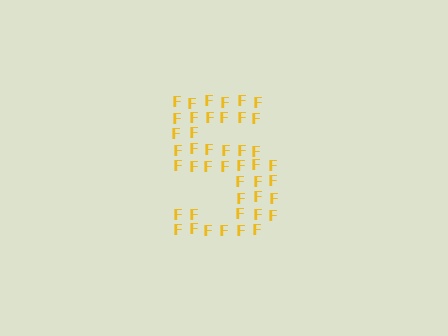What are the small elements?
The small elements are letter F's.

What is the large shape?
The large shape is the digit 5.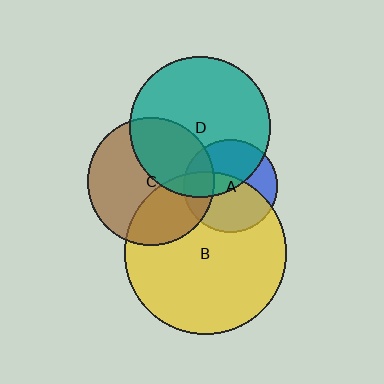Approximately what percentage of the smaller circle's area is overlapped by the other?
Approximately 55%.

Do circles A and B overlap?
Yes.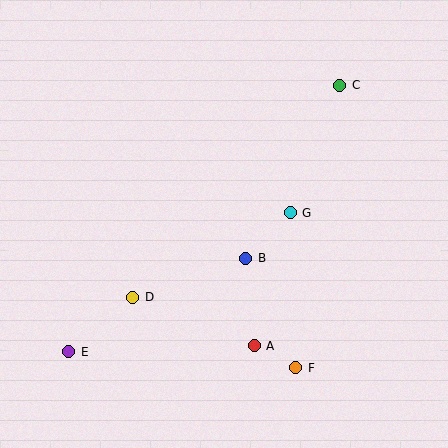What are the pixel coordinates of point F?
Point F is at (296, 368).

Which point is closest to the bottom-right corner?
Point F is closest to the bottom-right corner.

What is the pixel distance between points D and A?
The distance between D and A is 131 pixels.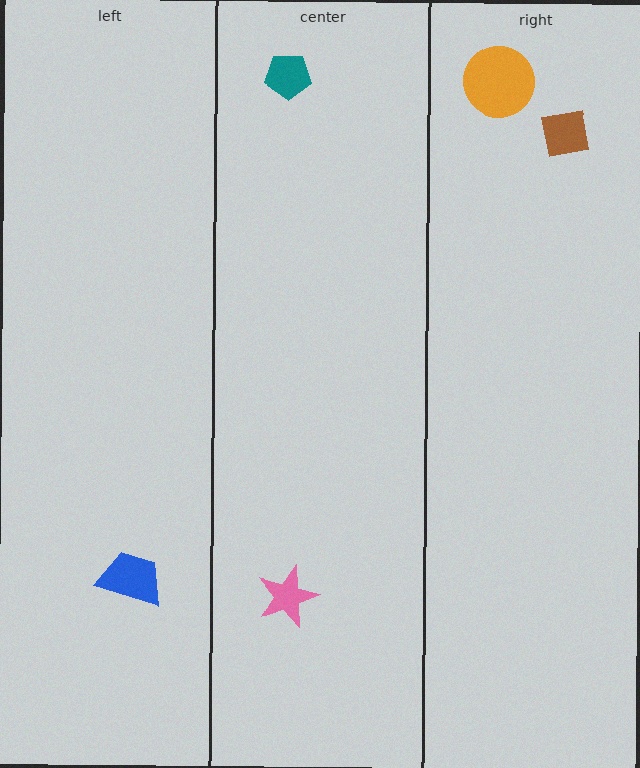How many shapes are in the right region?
2.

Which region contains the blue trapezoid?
The left region.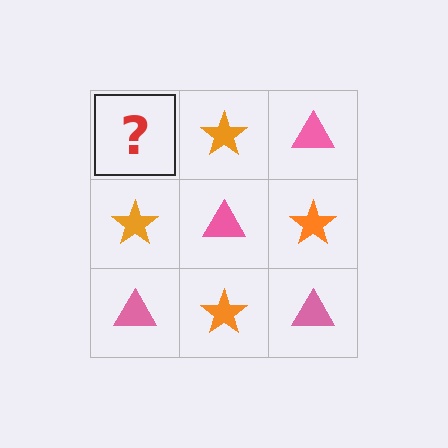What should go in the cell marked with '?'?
The missing cell should contain a pink triangle.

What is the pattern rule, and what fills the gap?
The rule is that it alternates pink triangle and orange star in a checkerboard pattern. The gap should be filled with a pink triangle.